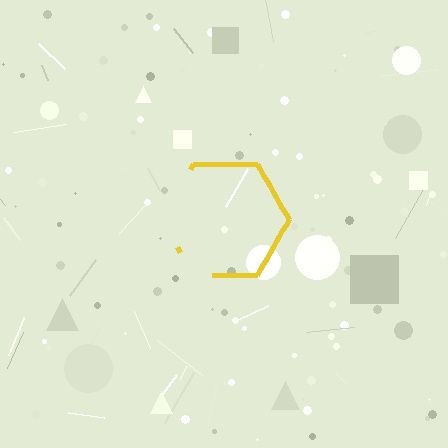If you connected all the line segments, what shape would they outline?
They would outline a hexagon.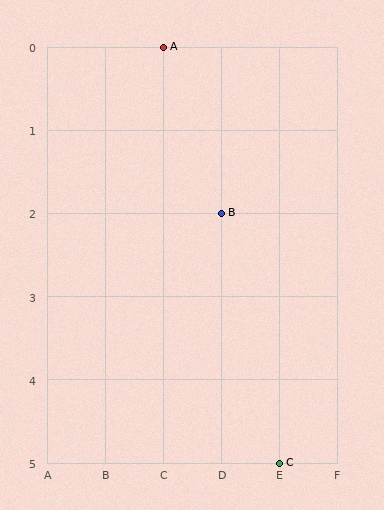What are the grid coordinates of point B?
Point B is at grid coordinates (D, 2).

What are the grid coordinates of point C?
Point C is at grid coordinates (E, 5).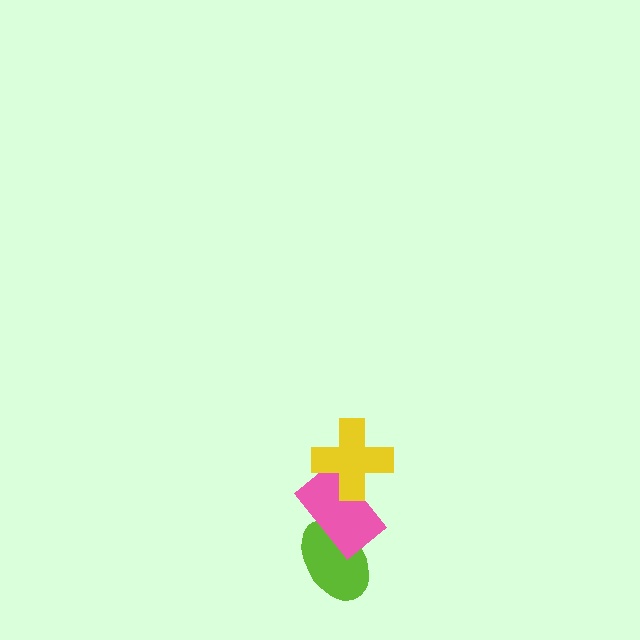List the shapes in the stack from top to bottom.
From top to bottom: the yellow cross, the pink rectangle, the lime ellipse.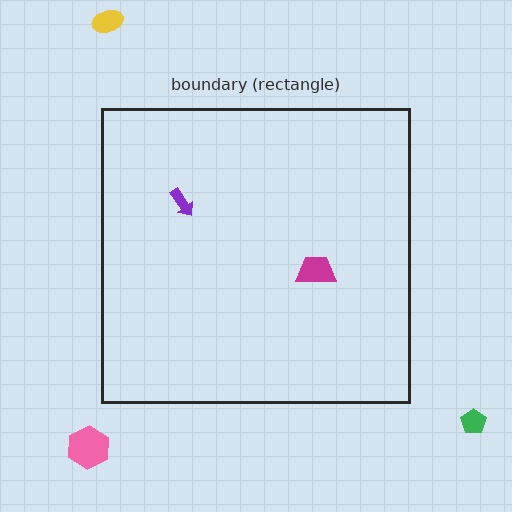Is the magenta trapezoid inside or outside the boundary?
Inside.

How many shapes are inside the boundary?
2 inside, 3 outside.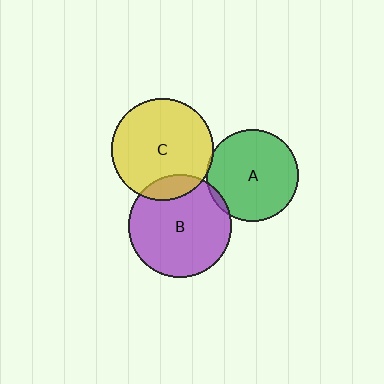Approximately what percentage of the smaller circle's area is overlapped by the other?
Approximately 15%.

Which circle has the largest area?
Circle B (purple).